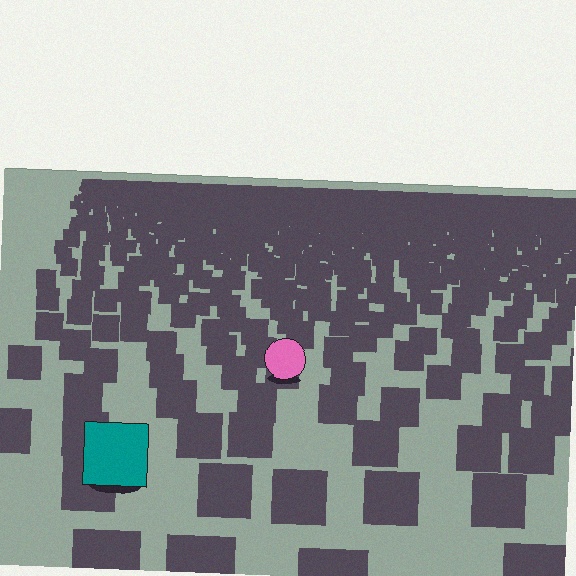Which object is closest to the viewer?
The teal square is closest. The texture marks near it are larger and more spread out.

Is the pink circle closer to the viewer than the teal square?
No. The teal square is closer — you can tell from the texture gradient: the ground texture is coarser near it.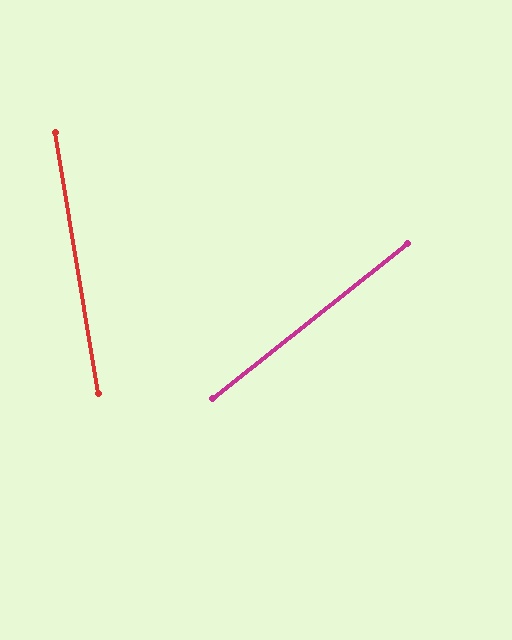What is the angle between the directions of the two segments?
Approximately 61 degrees.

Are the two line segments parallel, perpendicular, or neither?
Neither parallel nor perpendicular — they differ by about 61°.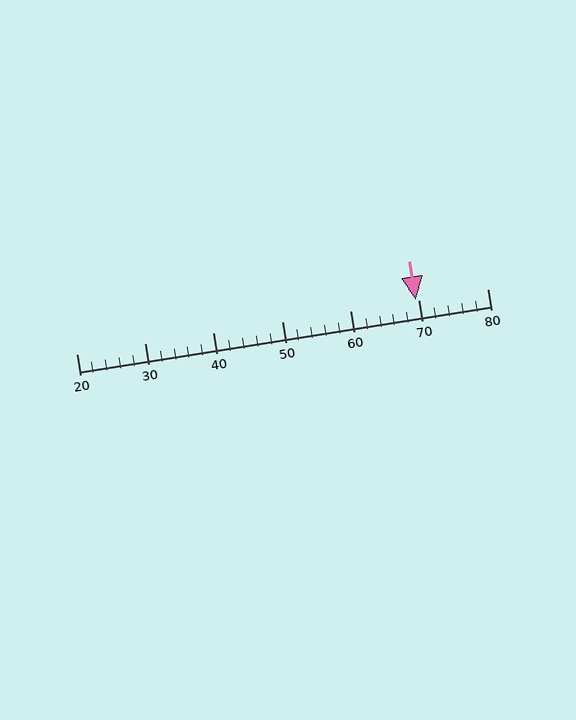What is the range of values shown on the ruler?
The ruler shows values from 20 to 80.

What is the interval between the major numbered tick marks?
The major tick marks are spaced 10 units apart.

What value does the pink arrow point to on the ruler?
The pink arrow points to approximately 70.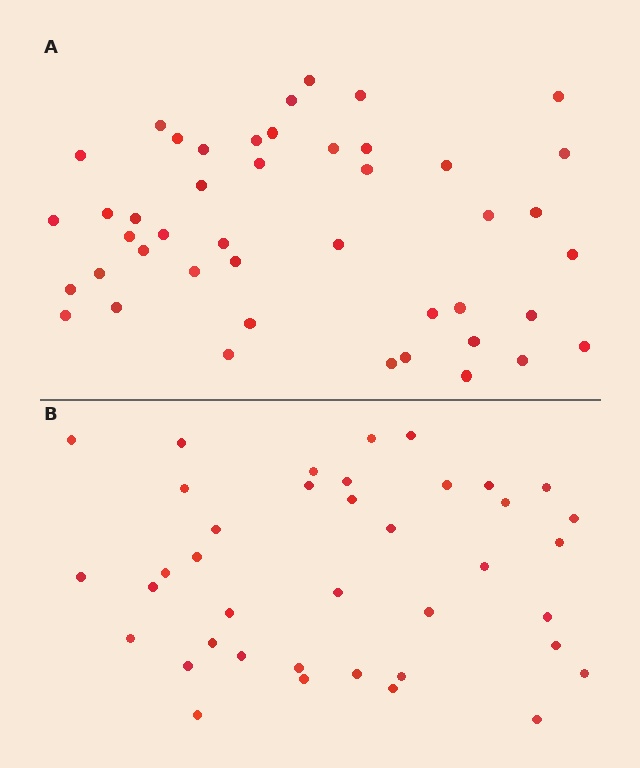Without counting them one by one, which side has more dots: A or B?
Region A (the top region) has more dots.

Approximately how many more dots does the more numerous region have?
Region A has about 6 more dots than region B.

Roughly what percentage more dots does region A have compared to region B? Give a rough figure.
About 15% more.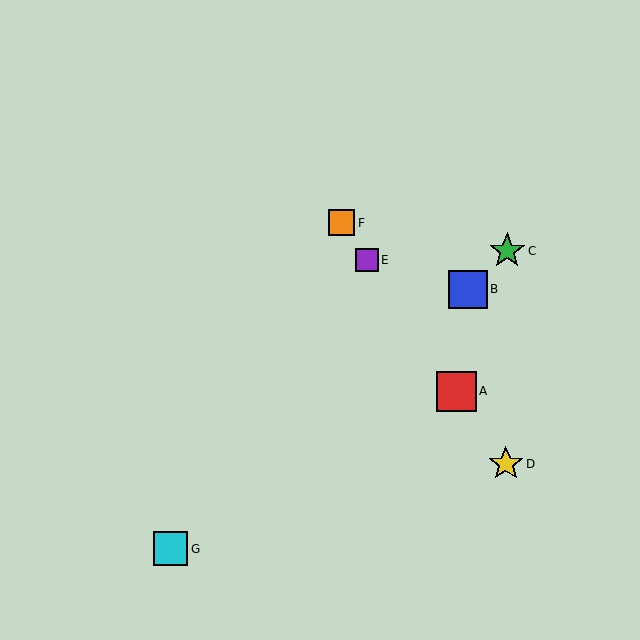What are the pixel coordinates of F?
Object F is at (342, 223).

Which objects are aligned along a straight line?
Objects A, D, E, F are aligned along a straight line.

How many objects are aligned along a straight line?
4 objects (A, D, E, F) are aligned along a straight line.